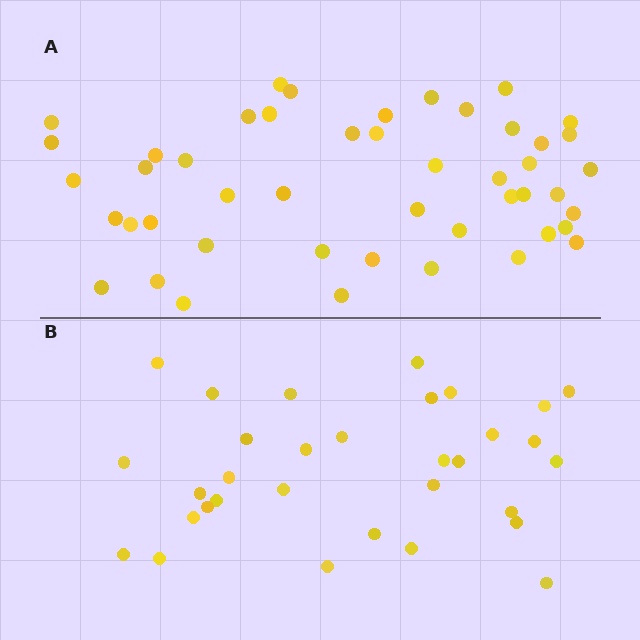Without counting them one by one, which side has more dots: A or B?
Region A (the top region) has more dots.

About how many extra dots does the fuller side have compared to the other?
Region A has approximately 15 more dots than region B.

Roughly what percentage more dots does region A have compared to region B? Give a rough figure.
About 45% more.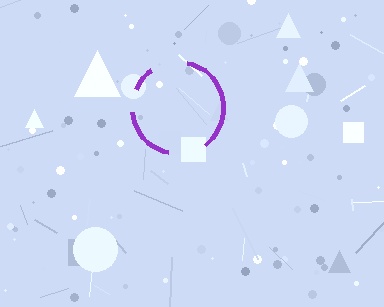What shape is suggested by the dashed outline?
The dashed outline suggests a circle.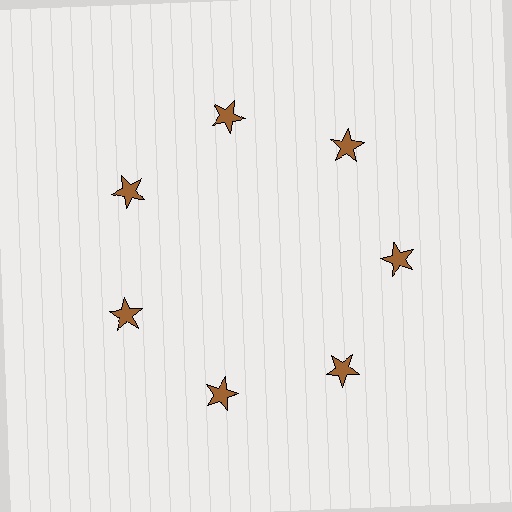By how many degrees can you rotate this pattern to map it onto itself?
The pattern maps onto itself every 51 degrees of rotation.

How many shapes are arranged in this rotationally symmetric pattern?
There are 7 shapes, arranged in 7 groups of 1.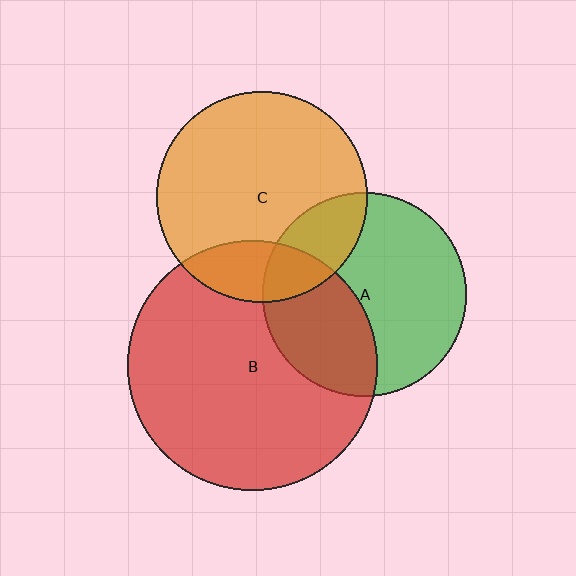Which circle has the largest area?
Circle B (red).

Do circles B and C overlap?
Yes.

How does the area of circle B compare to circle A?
Approximately 1.5 times.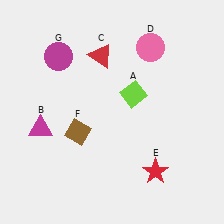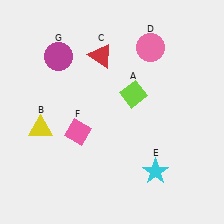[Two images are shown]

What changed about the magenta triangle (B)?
In Image 1, B is magenta. In Image 2, it changed to yellow.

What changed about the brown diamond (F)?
In Image 1, F is brown. In Image 2, it changed to pink.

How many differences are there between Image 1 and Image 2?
There are 3 differences between the two images.